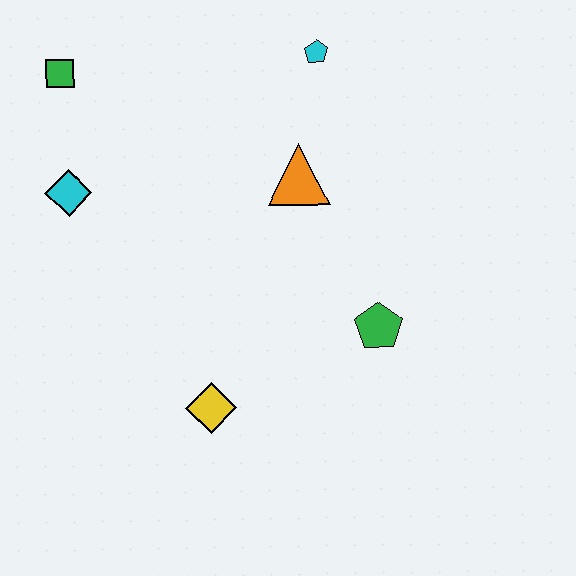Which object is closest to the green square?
The cyan diamond is closest to the green square.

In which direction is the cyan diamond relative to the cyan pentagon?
The cyan diamond is to the left of the cyan pentagon.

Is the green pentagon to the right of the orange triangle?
Yes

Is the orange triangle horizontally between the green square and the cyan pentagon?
Yes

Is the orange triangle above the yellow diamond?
Yes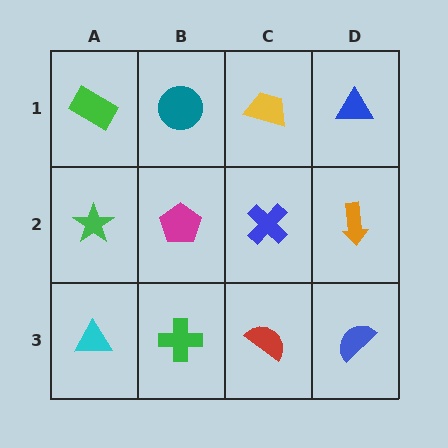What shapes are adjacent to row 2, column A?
A green rectangle (row 1, column A), a cyan triangle (row 3, column A), a magenta pentagon (row 2, column B).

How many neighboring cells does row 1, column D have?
2.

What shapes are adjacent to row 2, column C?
A yellow trapezoid (row 1, column C), a red semicircle (row 3, column C), a magenta pentagon (row 2, column B), an orange arrow (row 2, column D).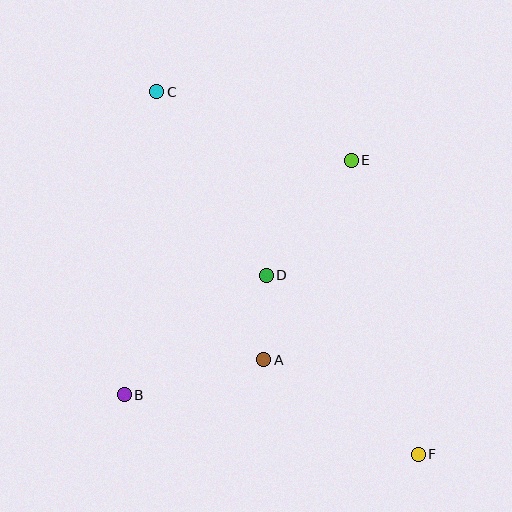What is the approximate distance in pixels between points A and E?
The distance between A and E is approximately 218 pixels.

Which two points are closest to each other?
Points A and D are closest to each other.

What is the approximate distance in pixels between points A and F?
The distance between A and F is approximately 181 pixels.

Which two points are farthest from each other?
Points C and F are farthest from each other.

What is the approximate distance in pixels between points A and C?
The distance between A and C is approximately 289 pixels.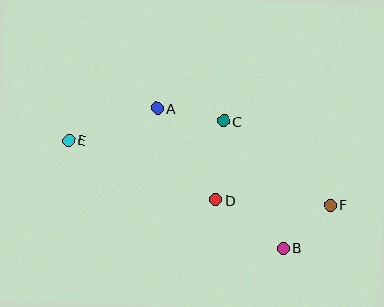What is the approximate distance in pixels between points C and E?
The distance between C and E is approximately 156 pixels.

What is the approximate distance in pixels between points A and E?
The distance between A and E is approximately 94 pixels.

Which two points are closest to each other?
Points B and F are closest to each other.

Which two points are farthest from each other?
Points E and F are farthest from each other.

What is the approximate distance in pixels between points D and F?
The distance between D and F is approximately 114 pixels.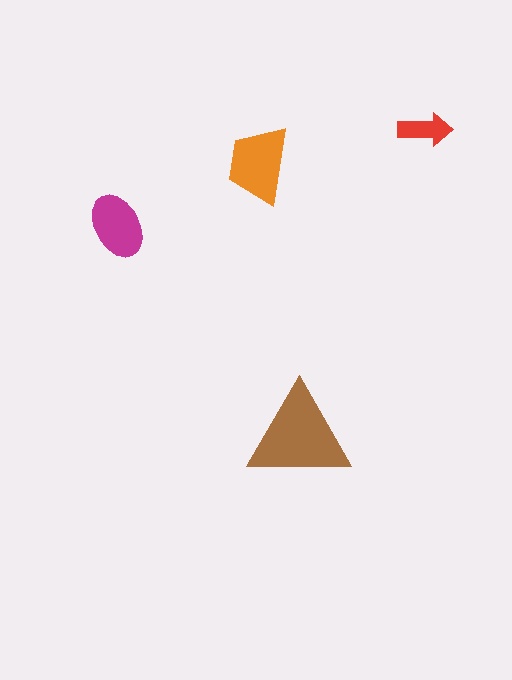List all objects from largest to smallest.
The brown triangle, the orange trapezoid, the magenta ellipse, the red arrow.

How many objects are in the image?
There are 4 objects in the image.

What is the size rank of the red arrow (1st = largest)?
4th.